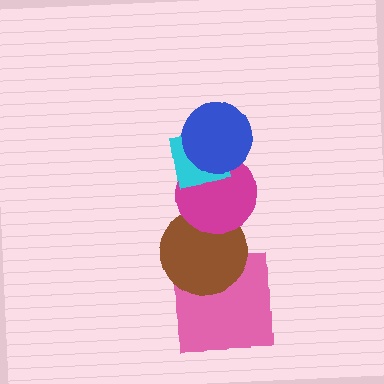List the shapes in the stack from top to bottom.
From top to bottom: the blue circle, the cyan square, the magenta circle, the brown circle, the pink square.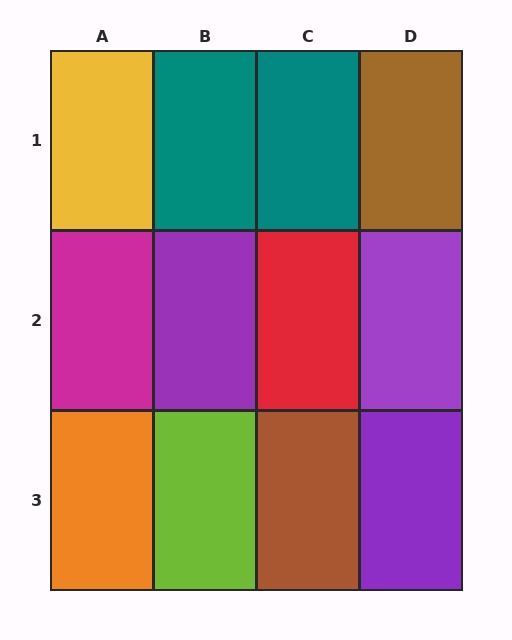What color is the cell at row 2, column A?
Magenta.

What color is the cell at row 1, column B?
Teal.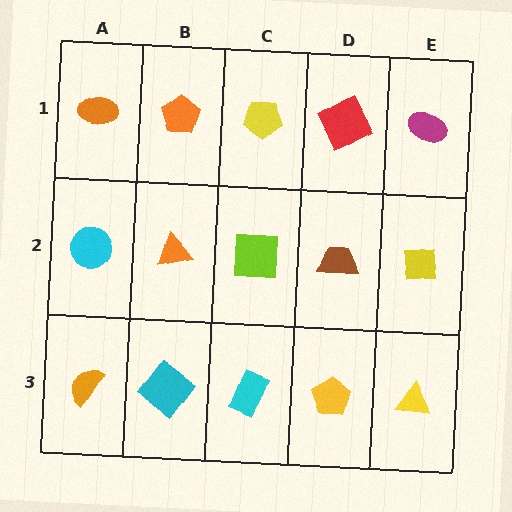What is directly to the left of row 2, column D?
A lime square.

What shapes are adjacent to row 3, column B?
An orange triangle (row 2, column B), an orange semicircle (row 3, column A), a cyan rectangle (row 3, column C).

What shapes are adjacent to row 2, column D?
A red square (row 1, column D), a yellow pentagon (row 3, column D), a lime square (row 2, column C), a yellow square (row 2, column E).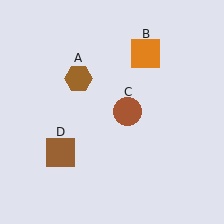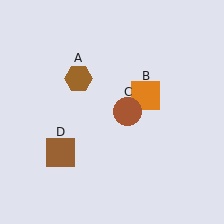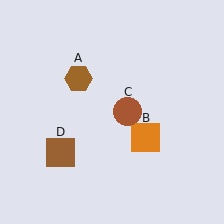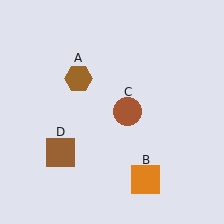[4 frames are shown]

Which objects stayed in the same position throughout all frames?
Brown hexagon (object A) and brown circle (object C) and brown square (object D) remained stationary.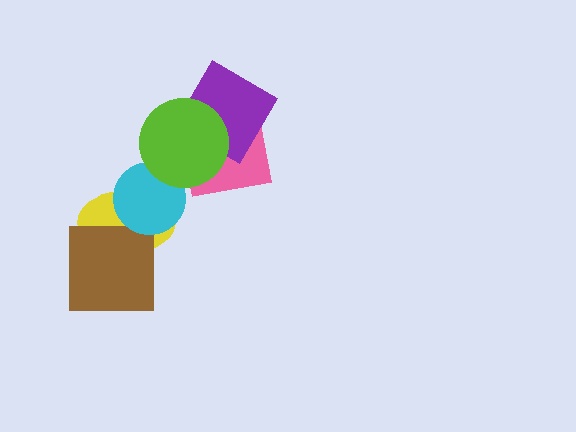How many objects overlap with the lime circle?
3 objects overlap with the lime circle.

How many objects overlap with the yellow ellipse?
2 objects overlap with the yellow ellipse.